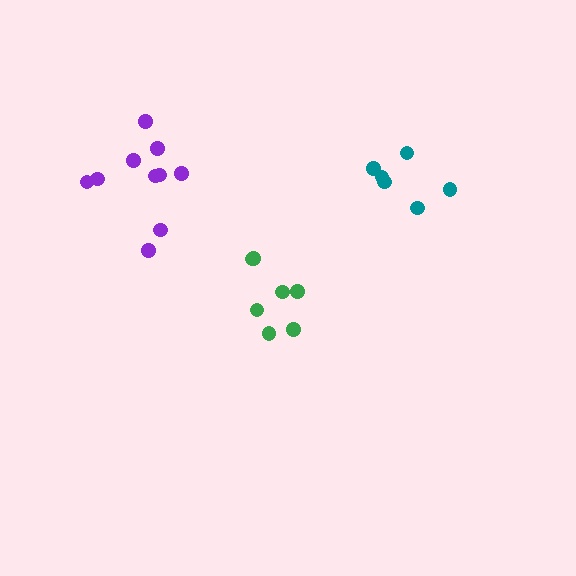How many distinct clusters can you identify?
There are 3 distinct clusters.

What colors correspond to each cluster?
The clusters are colored: teal, green, purple.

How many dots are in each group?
Group 1: 7 dots, Group 2: 7 dots, Group 3: 10 dots (24 total).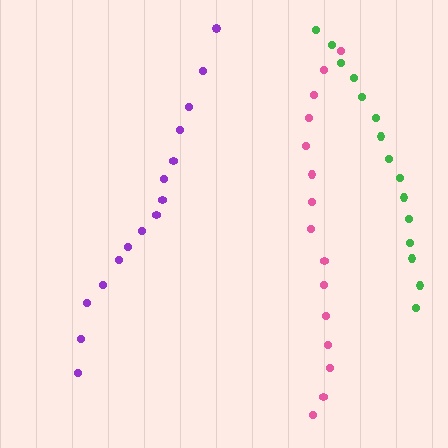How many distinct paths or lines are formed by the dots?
There are 3 distinct paths.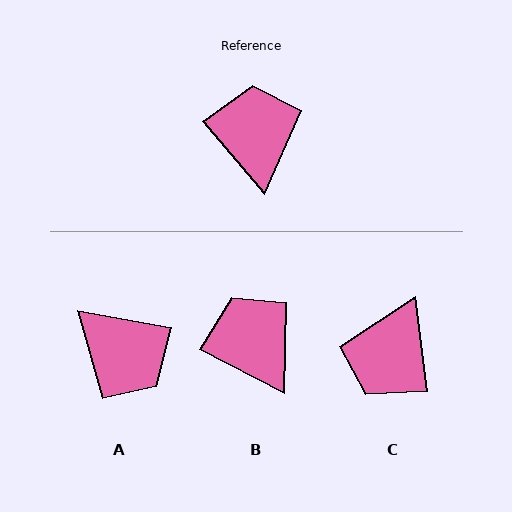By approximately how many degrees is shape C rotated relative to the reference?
Approximately 147 degrees counter-clockwise.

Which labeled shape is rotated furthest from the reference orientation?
C, about 147 degrees away.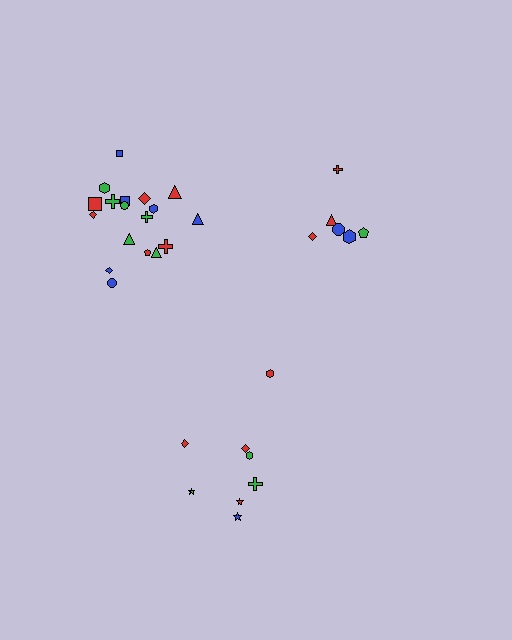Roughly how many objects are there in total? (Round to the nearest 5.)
Roughly 30 objects in total.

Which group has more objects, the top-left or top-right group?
The top-left group.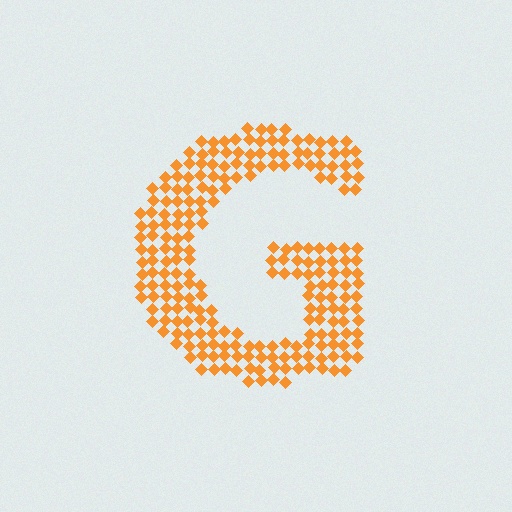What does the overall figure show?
The overall figure shows the letter G.